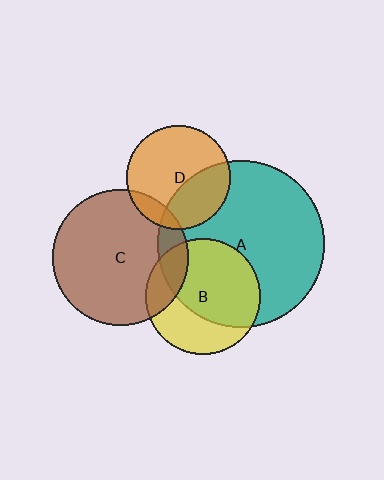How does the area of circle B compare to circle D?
Approximately 1.2 times.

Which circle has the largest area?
Circle A (teal).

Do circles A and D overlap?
Yes.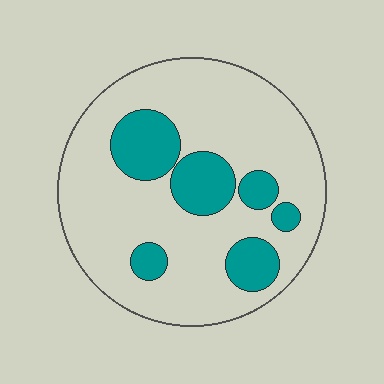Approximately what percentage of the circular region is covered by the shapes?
Approximately 20%.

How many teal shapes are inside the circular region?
6.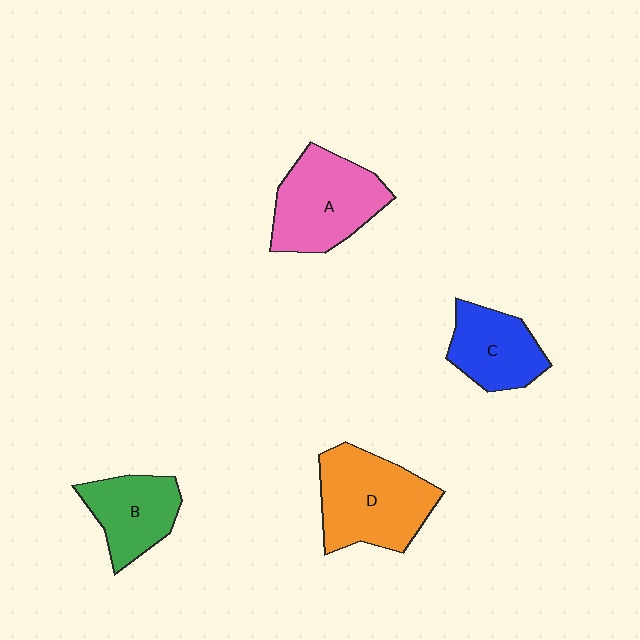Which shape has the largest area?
Shape D (orange).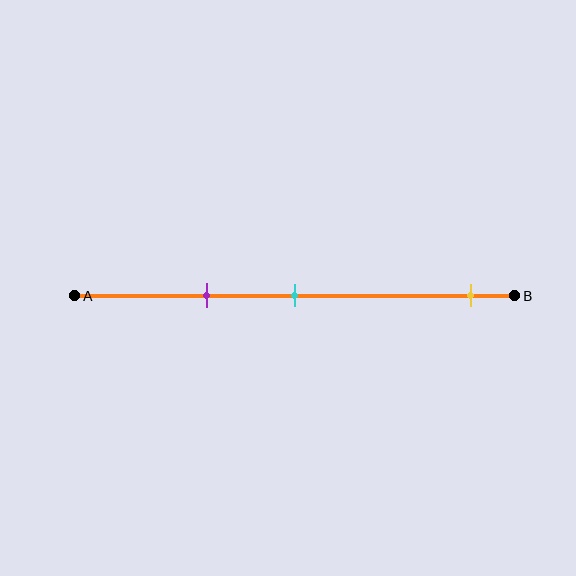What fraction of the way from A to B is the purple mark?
The purple mark is approximately 30% (0.3) of the way from A to B.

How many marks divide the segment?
There are 3 marks dividing the segment.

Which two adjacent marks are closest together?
The purple and cyan marks are the closest adjacent pair.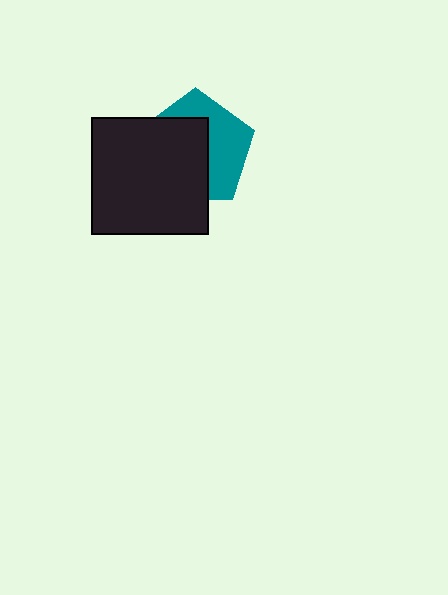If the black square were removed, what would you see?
You would see the complete teal pentagon.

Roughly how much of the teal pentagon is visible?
A small part of it is visible (roughly 45%).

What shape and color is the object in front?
The object in front is a black square.